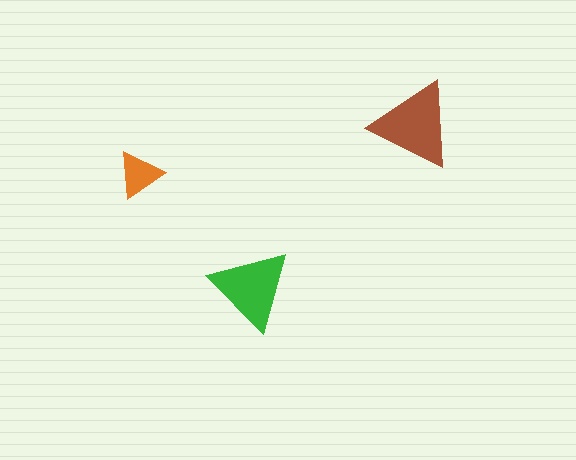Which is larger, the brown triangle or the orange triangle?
The brown one.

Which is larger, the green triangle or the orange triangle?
The green one.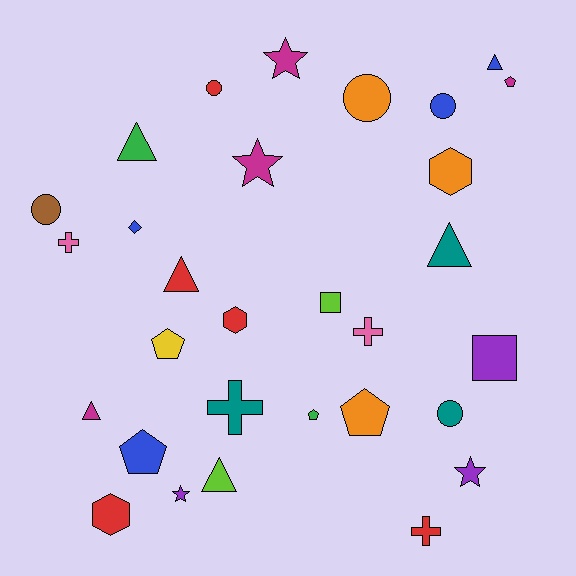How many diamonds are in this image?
There is 1 diamond.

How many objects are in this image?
There are 30 objects.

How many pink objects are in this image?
There are 2 pink objects.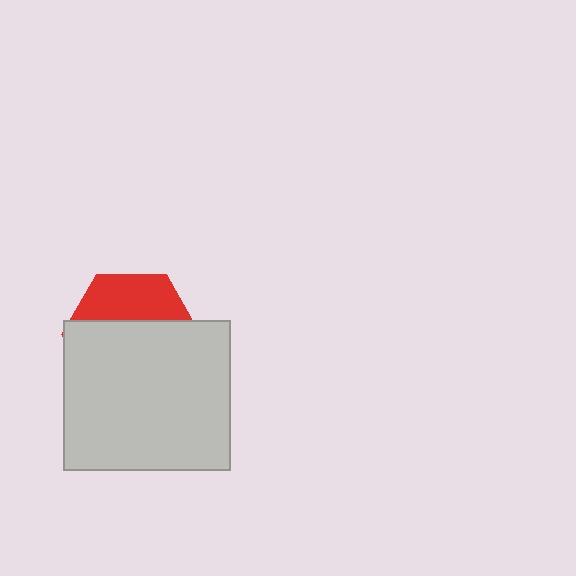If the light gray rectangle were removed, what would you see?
You would see the complete red hexagon.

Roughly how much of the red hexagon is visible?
A small part of it is visible (roughly 35%).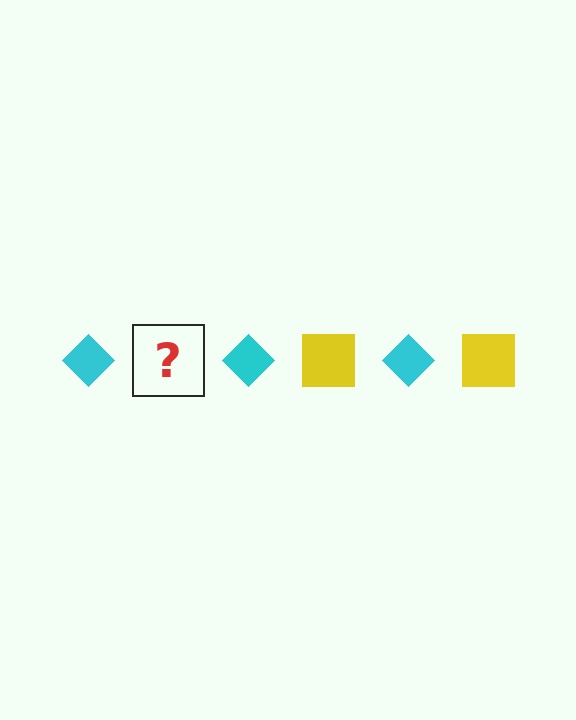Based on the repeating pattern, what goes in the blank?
The blank should be a yellow square.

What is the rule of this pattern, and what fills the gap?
The rule is that the pattern alternates between cyan diamond and yellow square. The gap should be filled with a yellow square.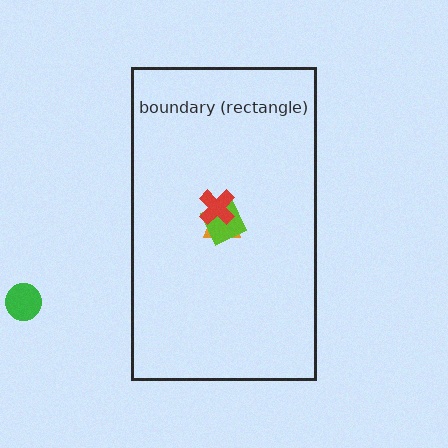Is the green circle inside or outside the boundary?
Outside.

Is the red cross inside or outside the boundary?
Inside.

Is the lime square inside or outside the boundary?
Inside.